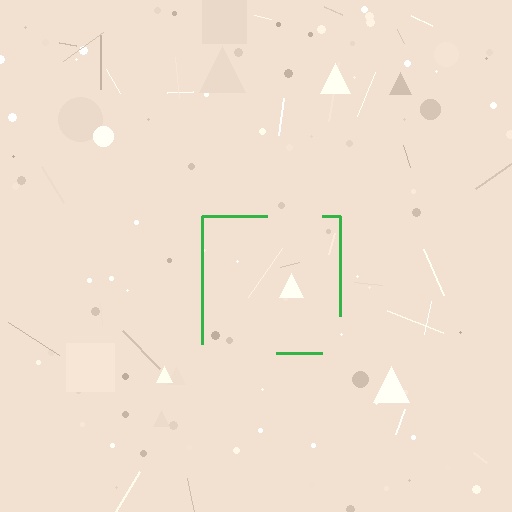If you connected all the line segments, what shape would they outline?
They would outline a square.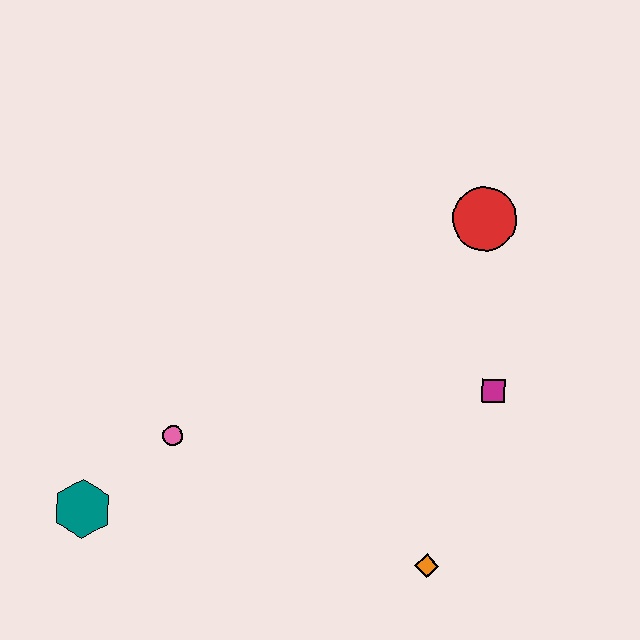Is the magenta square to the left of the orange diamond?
No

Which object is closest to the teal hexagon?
The pink circle is closest to the teal hexagon.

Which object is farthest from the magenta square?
The teal hexagon is farthest from the magenta square.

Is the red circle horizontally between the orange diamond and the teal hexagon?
No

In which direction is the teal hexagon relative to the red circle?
The teal hexagon is to the left of the red circle.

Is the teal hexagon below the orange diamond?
No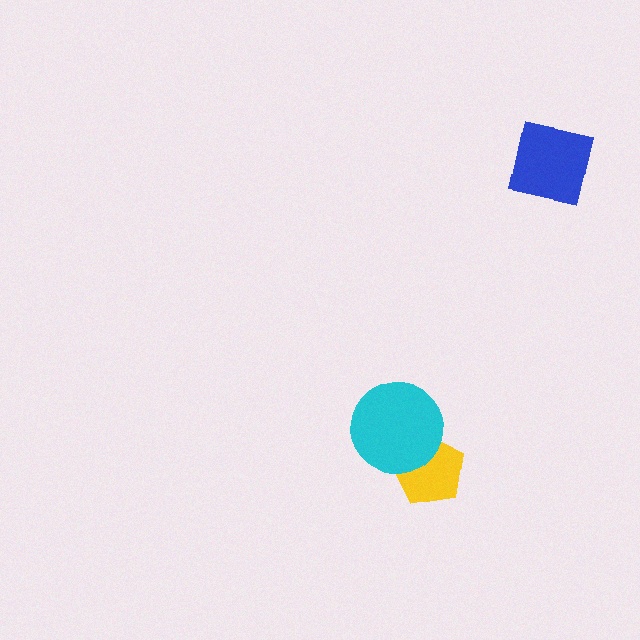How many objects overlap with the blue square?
0 objects overlap with the blue square.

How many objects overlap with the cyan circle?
1 object overlaps with the cyan circle.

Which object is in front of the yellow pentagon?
The cyan circle is in front of the yellow pentagon.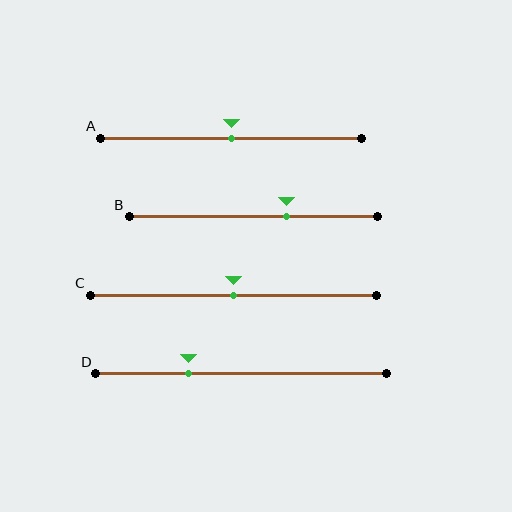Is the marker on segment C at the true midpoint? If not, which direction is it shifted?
Yes, the marker on segment C is at the true midpoint.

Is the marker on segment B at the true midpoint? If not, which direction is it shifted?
No, the marker on segment B is shifted to the right by about 13% of the segment length.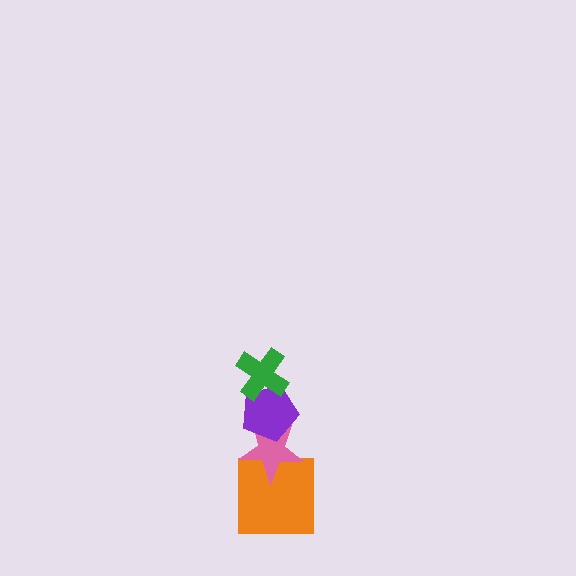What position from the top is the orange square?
The orange square is 4th from the top.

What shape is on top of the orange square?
The pink star is on top of the orange square.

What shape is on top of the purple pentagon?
The green cross is on top of the purple pentagon.